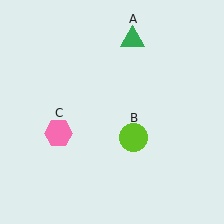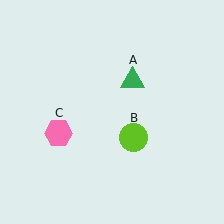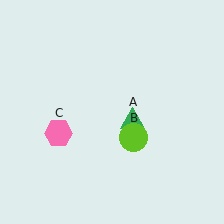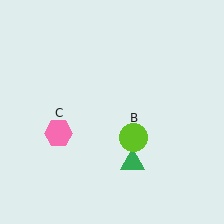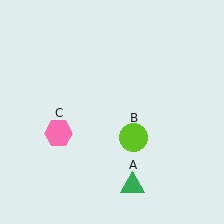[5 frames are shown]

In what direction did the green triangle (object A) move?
The green triangle (object A) moved down.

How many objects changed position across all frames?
1 object changed position: green triangle (object A).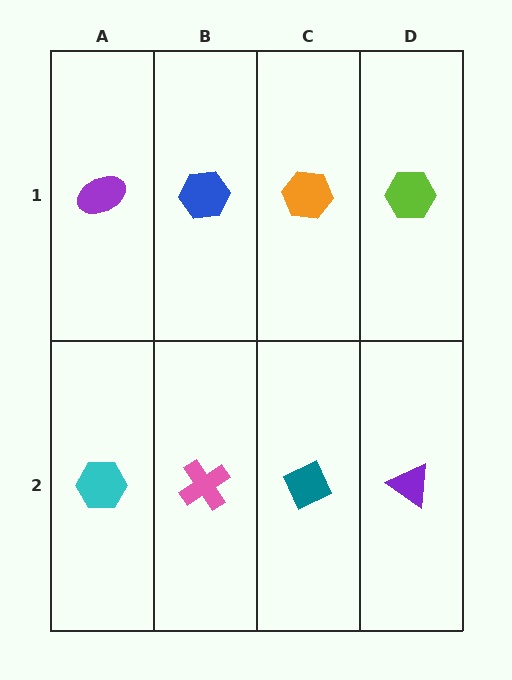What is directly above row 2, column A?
A purple ellipse.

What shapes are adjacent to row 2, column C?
An orange hexagon (row 1, column C), a pink cross (row 2, column B), a purple triangle (row 2, column D).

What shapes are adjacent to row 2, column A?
A purple ellipse (row 1, column A), a pink cross (row 2, column B).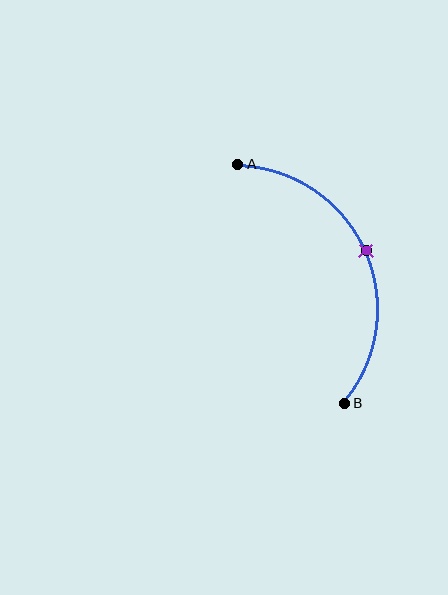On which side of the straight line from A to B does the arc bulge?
The arc bulges to the right of the straight line connecting A and B.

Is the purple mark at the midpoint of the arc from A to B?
Yes. The purple mark lies on the arc at equal arc-length from both A and B — it is the arc midpoint.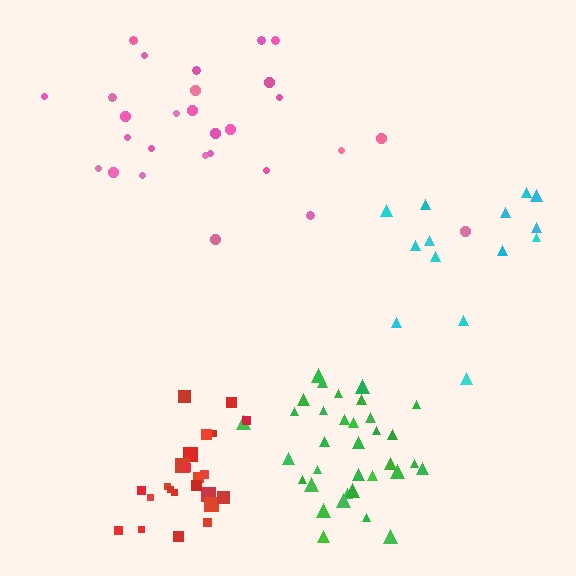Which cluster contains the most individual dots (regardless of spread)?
Green (34).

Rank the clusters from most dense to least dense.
red, green, pink, cyan.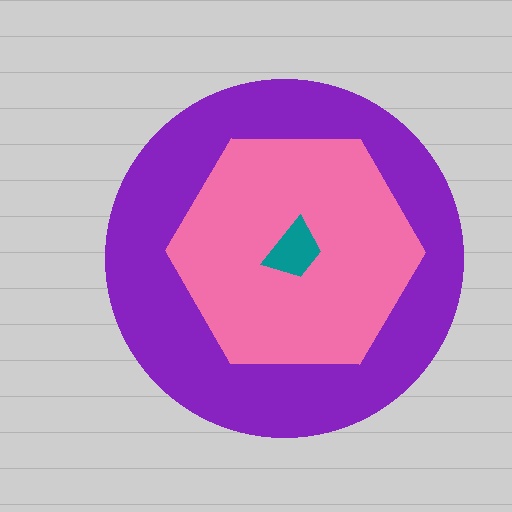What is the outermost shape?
The purple circle.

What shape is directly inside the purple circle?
The pink hexagon.